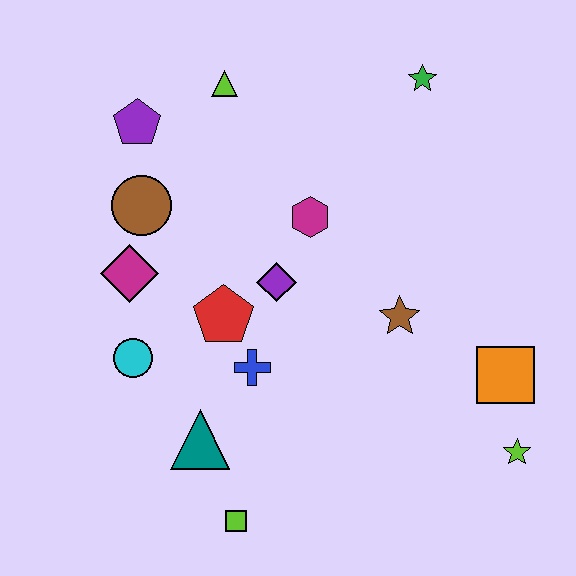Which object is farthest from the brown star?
The purple pentagon is farthest from the brown star.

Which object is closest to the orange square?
The lime star is closest to the orange square.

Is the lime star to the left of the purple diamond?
No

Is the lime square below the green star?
Yes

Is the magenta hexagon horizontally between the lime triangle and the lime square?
No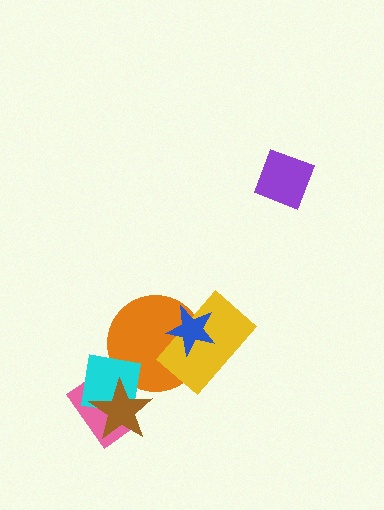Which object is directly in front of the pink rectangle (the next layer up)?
The cyan square is directly in front of the pink rectangle.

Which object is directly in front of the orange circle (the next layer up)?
The yellow rectangle is directly in front of the orange circle.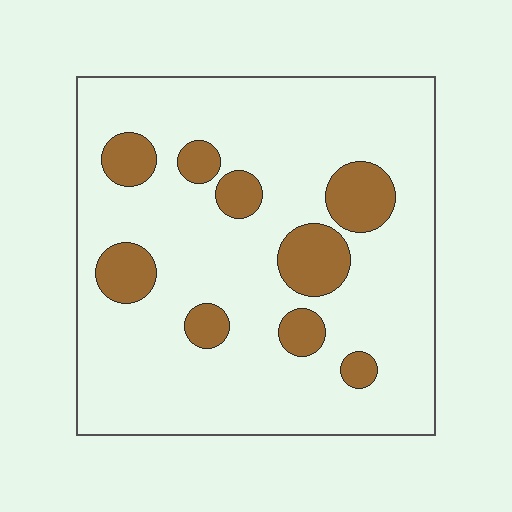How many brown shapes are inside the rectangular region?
9.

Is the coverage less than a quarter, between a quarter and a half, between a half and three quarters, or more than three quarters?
Less than a quarter.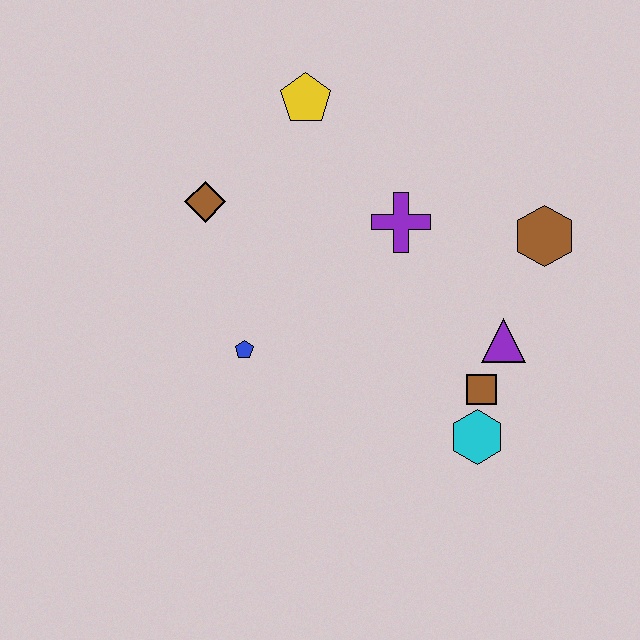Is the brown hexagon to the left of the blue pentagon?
No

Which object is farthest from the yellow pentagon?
The cyan hexagon is farthest from the yellow pentagon.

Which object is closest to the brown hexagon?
The purple triangle is closest to the brown hexagon.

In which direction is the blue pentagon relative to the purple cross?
The blue pentagon is to the left of the purple cross.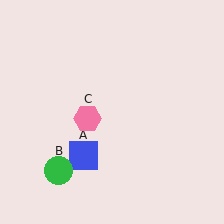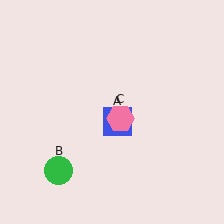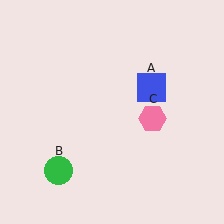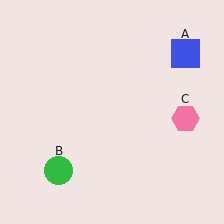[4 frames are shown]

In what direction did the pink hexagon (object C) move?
The pink hexagon (object C) moved right.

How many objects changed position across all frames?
2 objects changed position: blue square (object A), pink hexagon (object C).